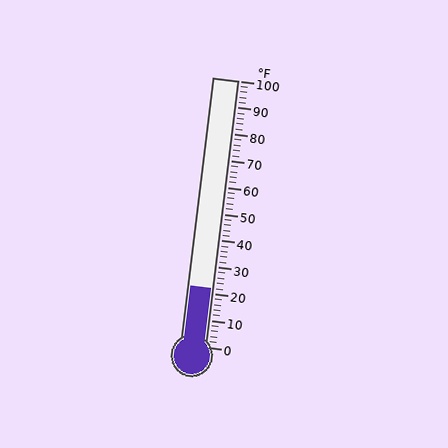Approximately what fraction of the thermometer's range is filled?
The thermometer is filled to approximately 20% of its range.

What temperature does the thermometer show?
The thermometer shows approximately 22°F.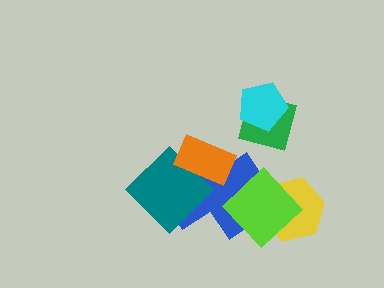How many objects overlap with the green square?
1 object overlaps with the green square.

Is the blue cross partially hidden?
Yes, it is partially covered by another shape.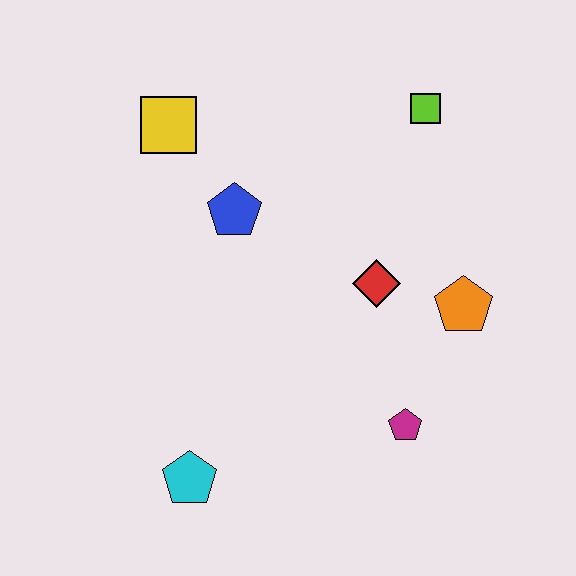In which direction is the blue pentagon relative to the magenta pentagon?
The blue pentagon is above the magenta pentagon.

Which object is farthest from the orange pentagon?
The yellow square is farthest from the orange pentagon.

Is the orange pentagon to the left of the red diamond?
No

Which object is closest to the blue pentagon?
The yellow square is closest to the blue pentagon.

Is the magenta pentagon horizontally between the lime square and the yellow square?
Yes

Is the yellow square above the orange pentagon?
Yes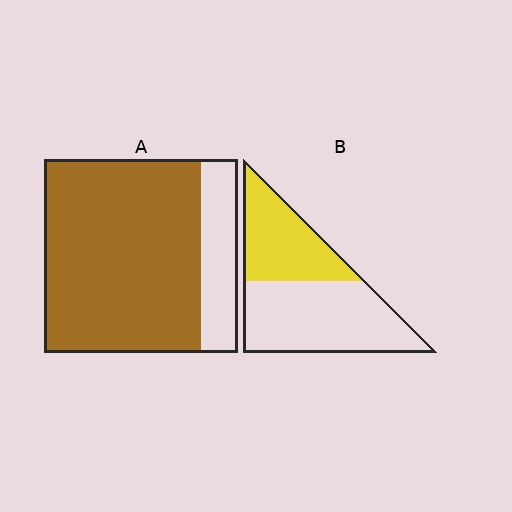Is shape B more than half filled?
No.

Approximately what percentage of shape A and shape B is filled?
A is approximately 80% and B is approximately 40%.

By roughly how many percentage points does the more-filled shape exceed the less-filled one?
By roughly 40 percentage points (A over B).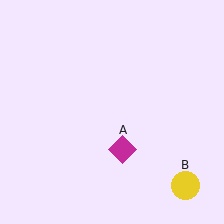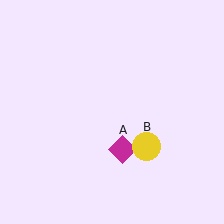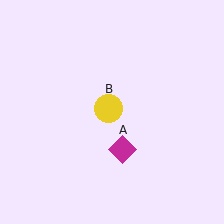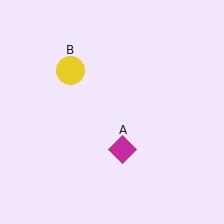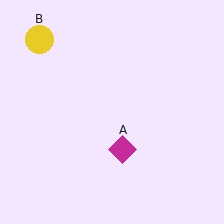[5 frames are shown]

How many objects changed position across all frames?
1 object changed position: yellow circle (object B).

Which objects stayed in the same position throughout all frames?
Magenta diamond (object A) remained stationary.